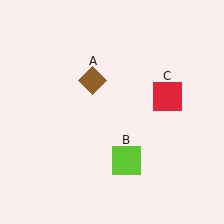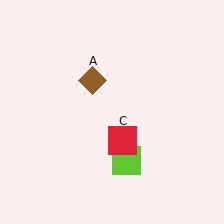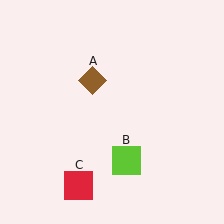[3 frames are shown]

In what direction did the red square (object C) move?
The red square (object C) moved down and to the left.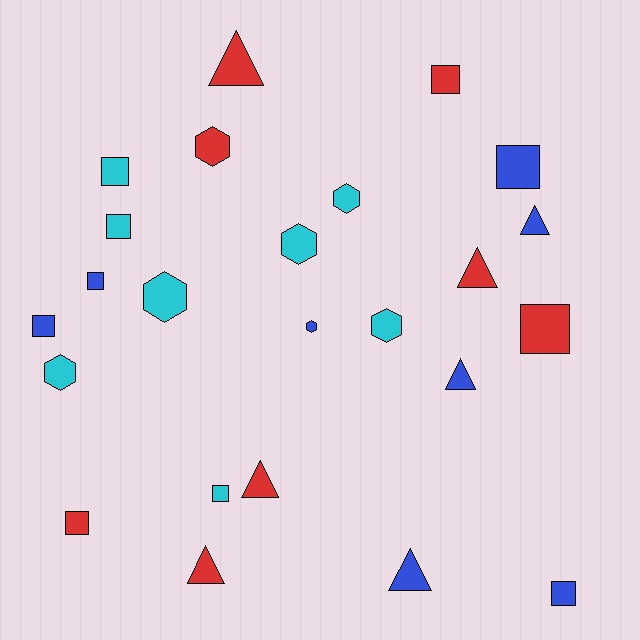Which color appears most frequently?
Blue, with 8 objects.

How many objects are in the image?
There are 24 objects.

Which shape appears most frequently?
Square, with 10 objects.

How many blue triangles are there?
There are 3 blue triangles.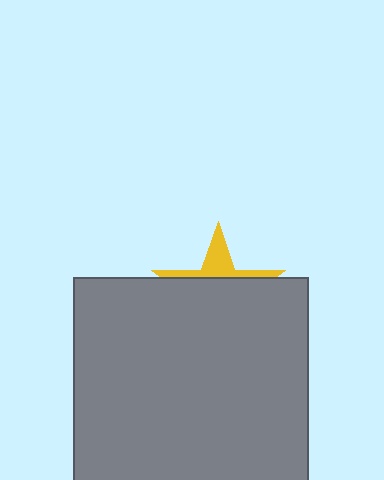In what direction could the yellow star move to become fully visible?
The yellow star could move up. That would shift it out from behind the gray rectangle entirely.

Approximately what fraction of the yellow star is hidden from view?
Roughly 69% of the yellow star is hidden behind the gray rectangle.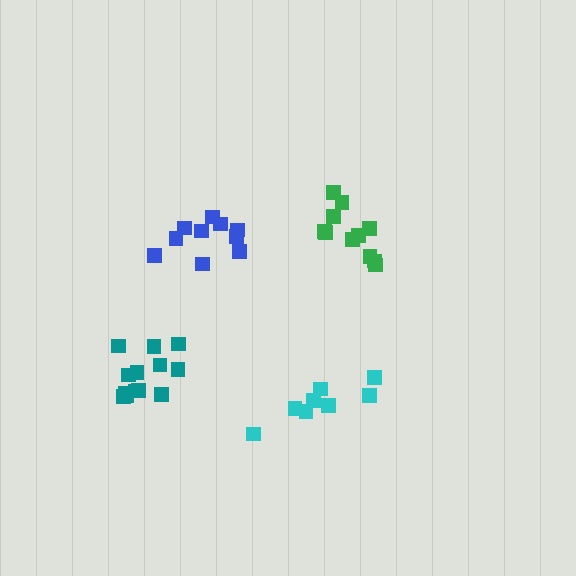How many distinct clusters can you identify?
There are 4 distinct clusters.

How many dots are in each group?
Group 1: 8 dots, Group 2: 13 dots, Group 3: 10 dots, Group 4: 11 dots (42 total).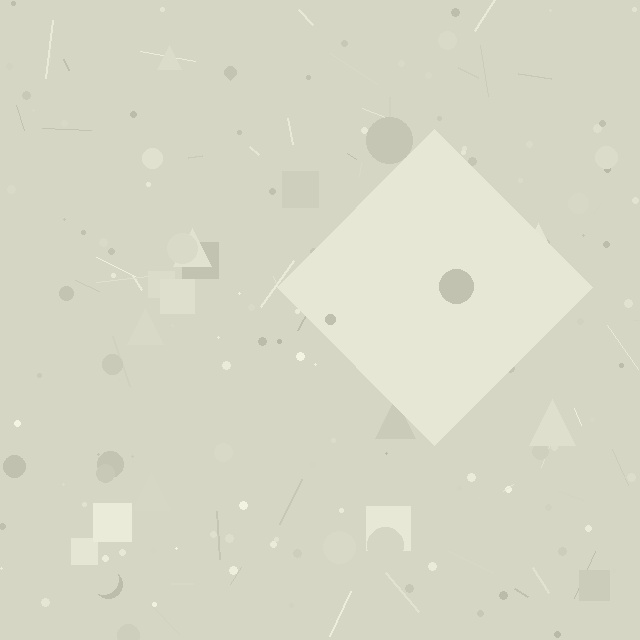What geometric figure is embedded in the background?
A diamond is embedded in the background.